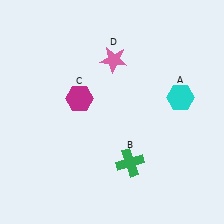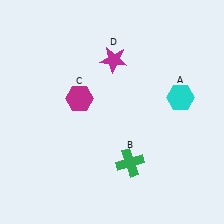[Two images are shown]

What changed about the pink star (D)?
In Image 1, D is pink. In Image 2, it changed to magenta.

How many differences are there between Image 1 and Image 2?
There is 1 difference between the two images.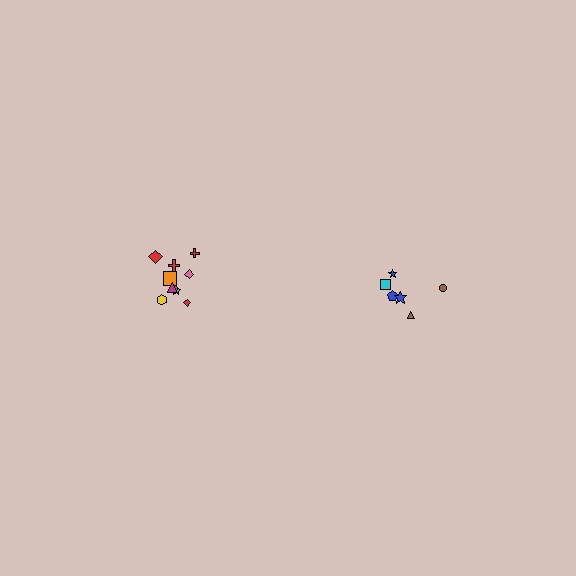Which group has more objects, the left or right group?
The left group.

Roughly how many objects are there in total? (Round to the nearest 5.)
Roughly 15 objects in total.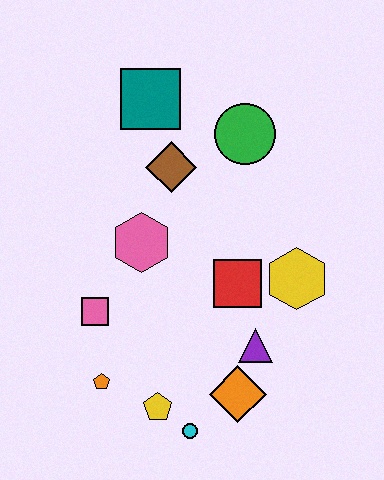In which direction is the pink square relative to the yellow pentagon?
The pink square is above the yellow pentagon.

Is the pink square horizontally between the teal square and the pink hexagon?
No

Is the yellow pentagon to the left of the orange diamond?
Yes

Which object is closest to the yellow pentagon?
The cyan circle is closest to the yellow pentagon.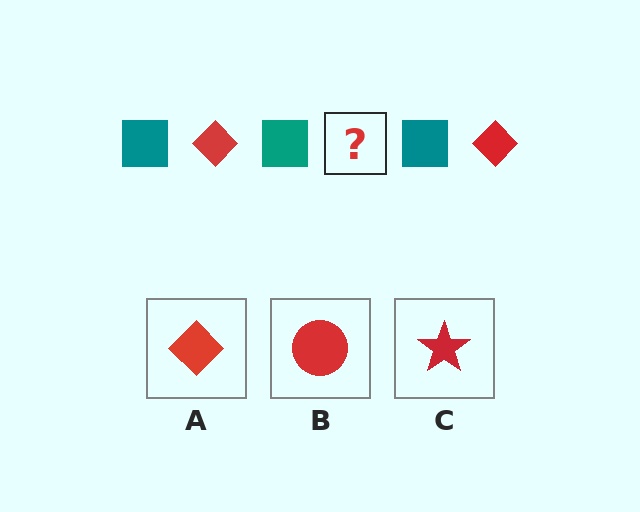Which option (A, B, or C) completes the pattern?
A.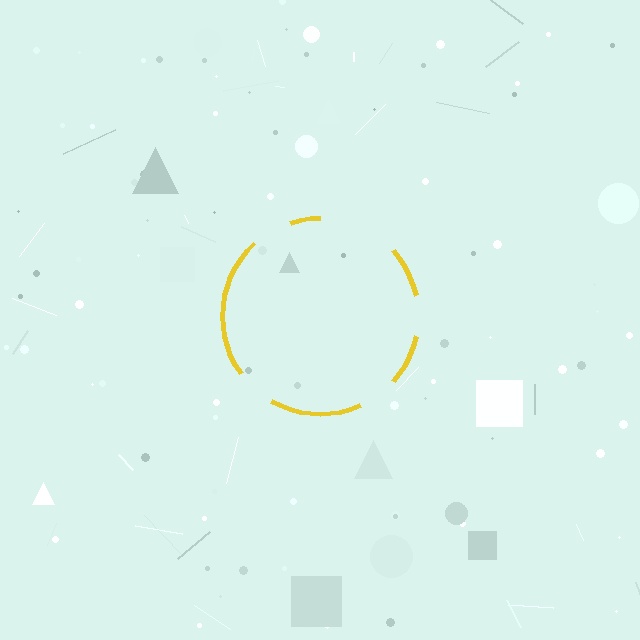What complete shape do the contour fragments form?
The contour fragments form a circle.